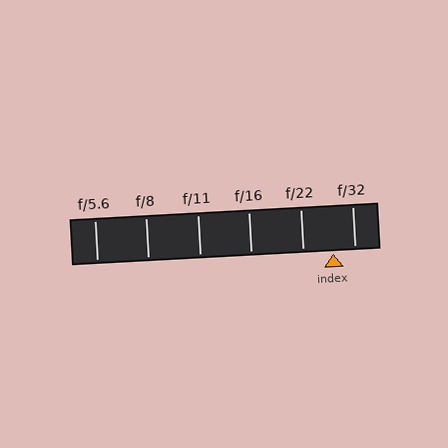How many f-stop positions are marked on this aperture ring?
There are 6 f-stop positions marked.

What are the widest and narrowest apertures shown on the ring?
The widest aperture shown is f/5.6 and the narrowest is f/32.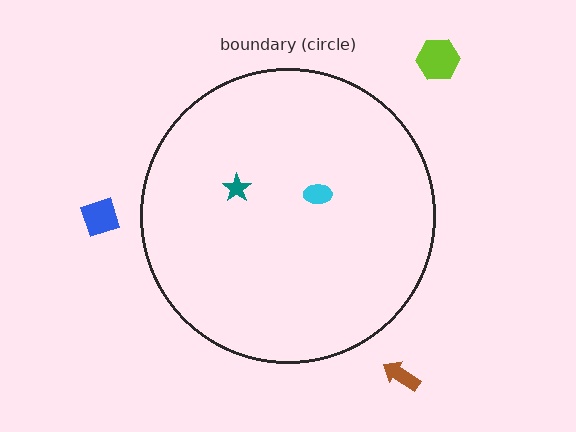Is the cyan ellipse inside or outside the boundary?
Inside.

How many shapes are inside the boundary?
2 inside, 3 outside.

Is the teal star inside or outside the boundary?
Inside.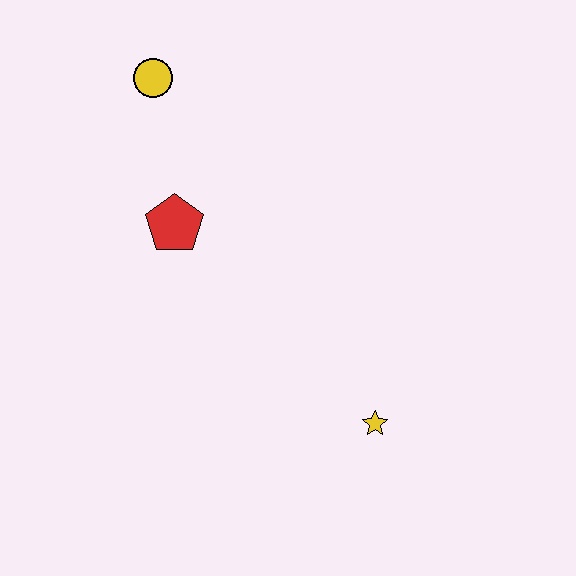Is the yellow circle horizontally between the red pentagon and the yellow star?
No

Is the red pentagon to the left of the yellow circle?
No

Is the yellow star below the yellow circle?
Yes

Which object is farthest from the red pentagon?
The yellow star is farthest from the red pentagon.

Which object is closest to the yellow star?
The red pentagon is closest to the yellow star.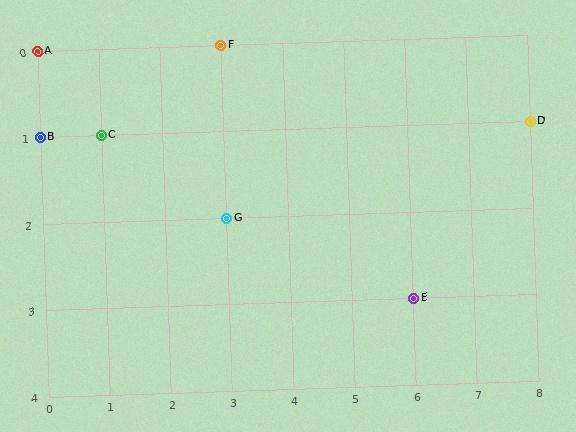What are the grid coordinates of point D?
Point D is at grid coordinates (8, 1).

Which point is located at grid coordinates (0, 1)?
Point B is at (0, 1).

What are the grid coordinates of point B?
Point B is at grid coordinates (0, 1).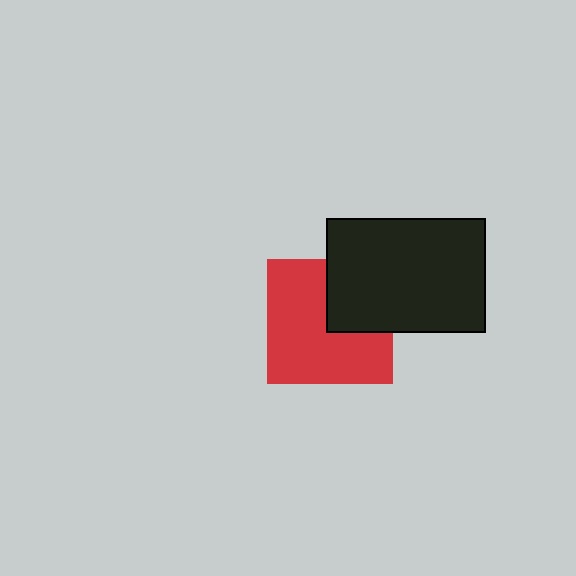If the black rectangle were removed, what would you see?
You would see the complete red square.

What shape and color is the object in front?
The object in front is a black rectangle.